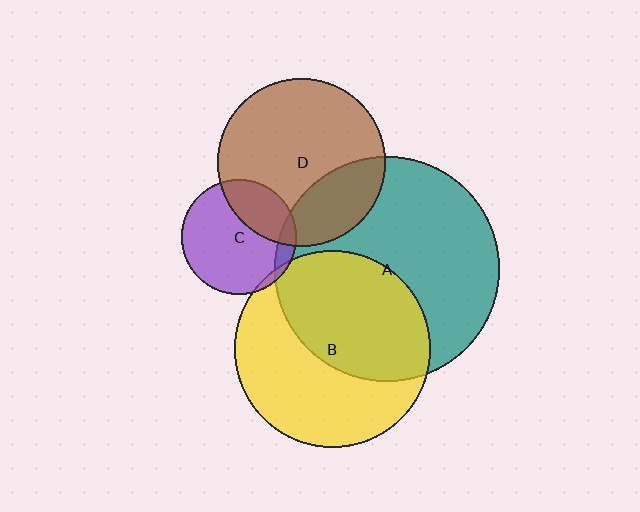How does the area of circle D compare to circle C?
Approximately 2.1 times.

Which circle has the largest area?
Circle A (teal).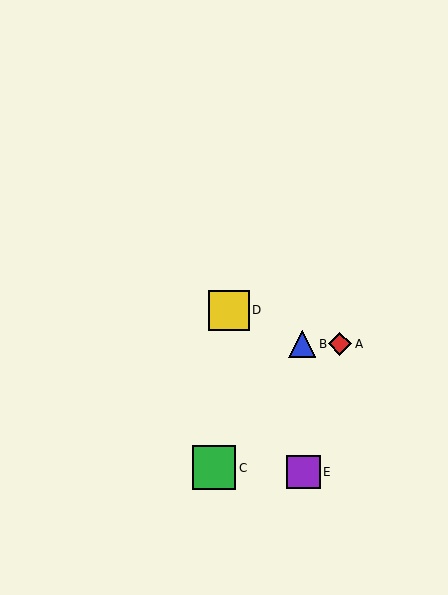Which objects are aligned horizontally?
Objects A, B are aligned horizontally.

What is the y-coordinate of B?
Object B is at y≈344.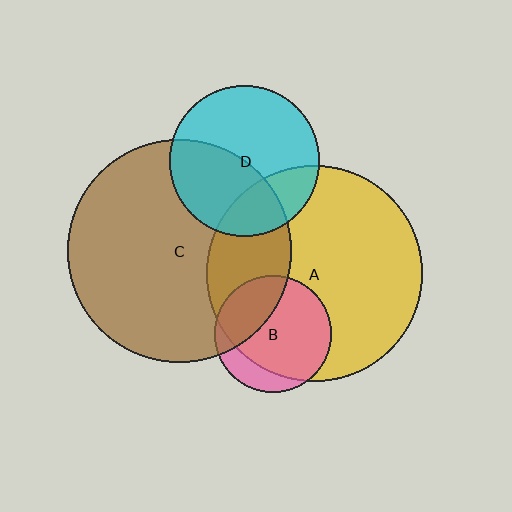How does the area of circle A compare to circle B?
Approximately 3.4 times.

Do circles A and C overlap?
Yes.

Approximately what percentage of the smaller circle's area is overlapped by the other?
Approximately 25%.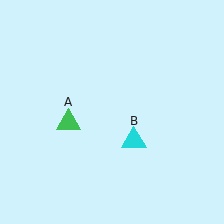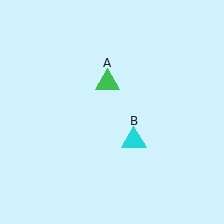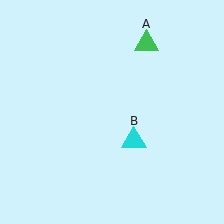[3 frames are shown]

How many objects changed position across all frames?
1 object changed position: green triangle (object A).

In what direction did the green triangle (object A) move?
The green triangle (object A) moved up and to the right.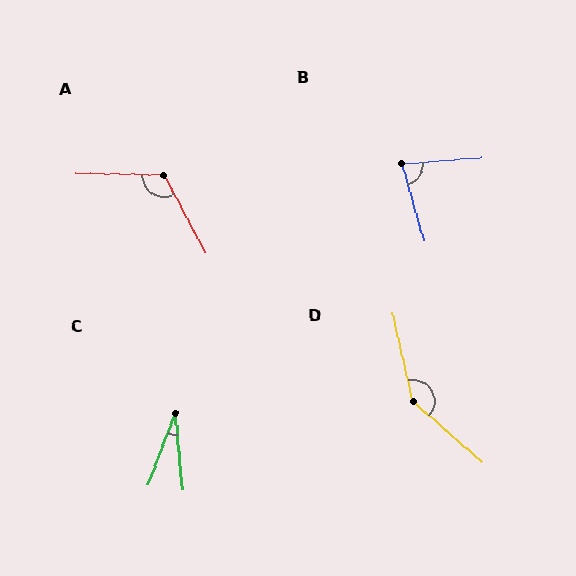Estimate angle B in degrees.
Approximately 78 degrees.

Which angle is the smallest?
C, at approximately 26 degrees.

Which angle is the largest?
D, at approximately 144 degrees.